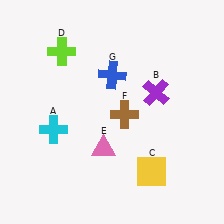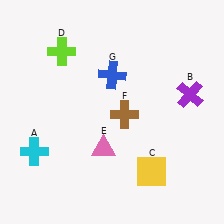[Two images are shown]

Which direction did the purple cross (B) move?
The purple cross (B) moved right.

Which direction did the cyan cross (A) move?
The cyan cross (A) moved down.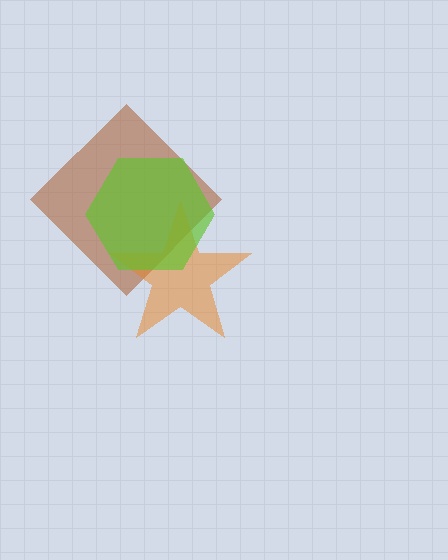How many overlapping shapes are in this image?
There are 3 overlapping shapes in the image.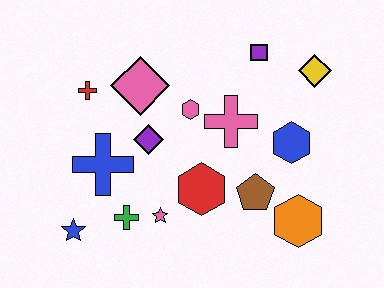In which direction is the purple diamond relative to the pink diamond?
The purple diamond is below the pink diamond.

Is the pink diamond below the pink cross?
No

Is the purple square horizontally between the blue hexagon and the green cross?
Yes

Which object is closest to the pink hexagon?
The pink cross is closest to the pink hexagon.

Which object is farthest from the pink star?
The yellow diamond is farthest from the pink star.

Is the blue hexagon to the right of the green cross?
Yes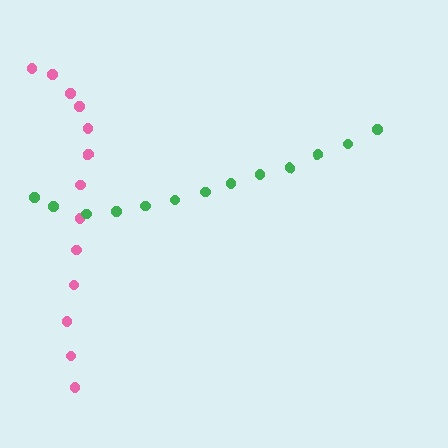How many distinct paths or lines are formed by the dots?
There are 2 distinct paths.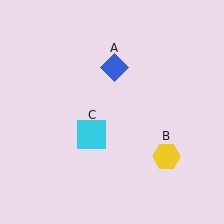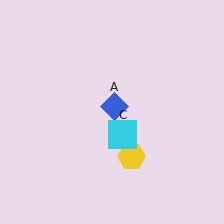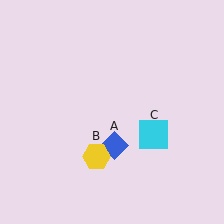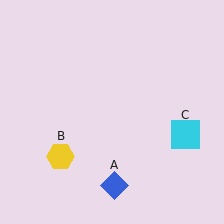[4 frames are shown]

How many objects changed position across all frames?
3 objects changed position: blue diamond (object A), yellow hexagon (object B), cyan square (object C).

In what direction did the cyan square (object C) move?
The cyan square (object C) moved right.